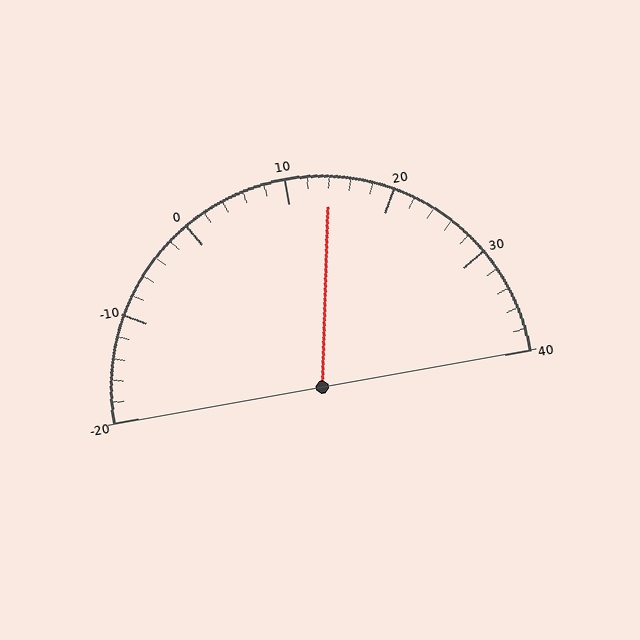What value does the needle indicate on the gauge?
The needle indicates approximately 14.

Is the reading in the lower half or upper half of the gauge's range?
The reading is in the upper half of the range (-20 to 40).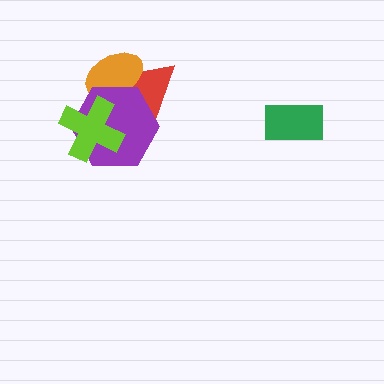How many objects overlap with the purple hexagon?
3 objects overlap with the purple hexagon.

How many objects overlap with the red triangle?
3 objects overlap with the red triangle.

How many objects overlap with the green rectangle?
0 objects overlap with the green rectangle.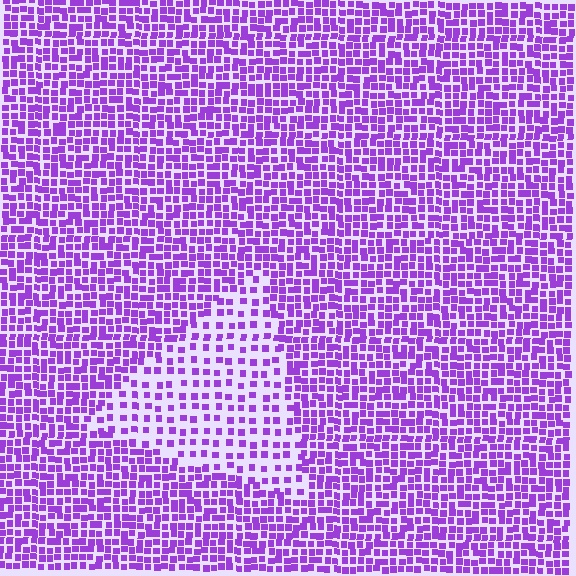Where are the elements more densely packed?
The elements are more densely packed outside the triangle boundary.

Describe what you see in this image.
The image contains small purple elements arranged at two different densities. A triangle-shaped region is visible where the elements are less densely packed than the surrounding area.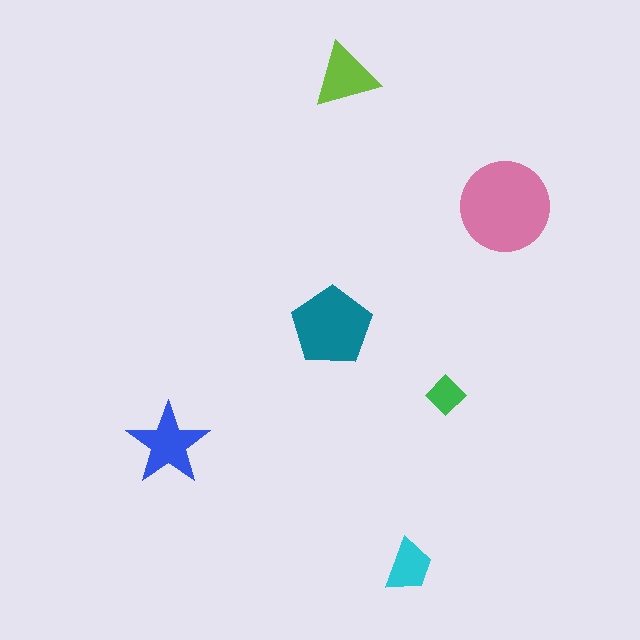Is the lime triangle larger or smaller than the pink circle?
Smaller.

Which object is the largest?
The pink circle.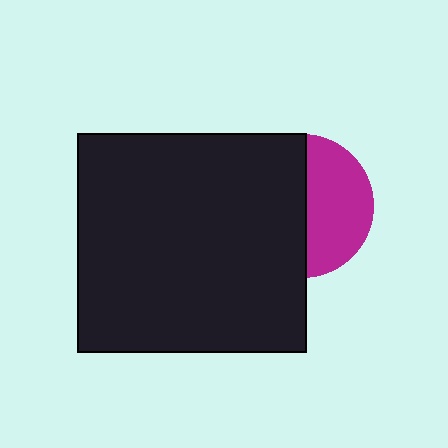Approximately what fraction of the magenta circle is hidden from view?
Roughly 55% of the magenta circle is hidden behind the black rectangle.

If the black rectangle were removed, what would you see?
You would see the complete magenta circle.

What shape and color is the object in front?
The object in front is a black rectangle.